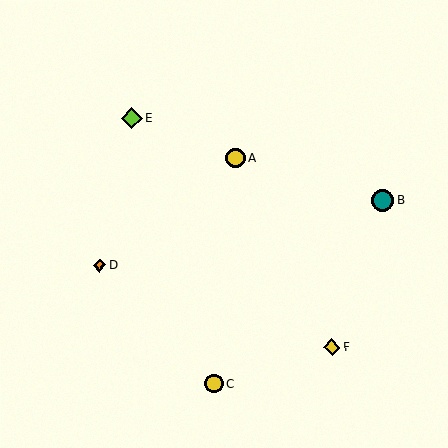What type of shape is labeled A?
Shape A is a yellow circle.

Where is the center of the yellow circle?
The center of the yellow circle is at (235, 158).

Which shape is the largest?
The teal circle (labeled B) is the largest.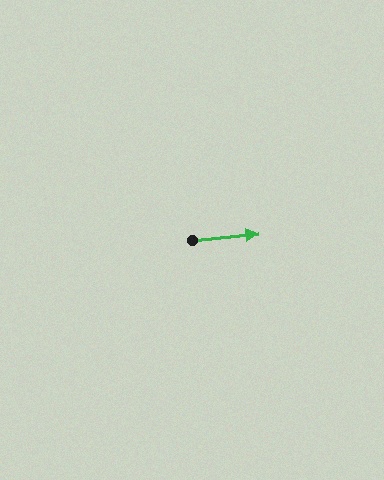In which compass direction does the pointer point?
East.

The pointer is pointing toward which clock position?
Roughly 3 o'clock.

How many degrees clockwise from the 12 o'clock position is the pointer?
Approximately 84 degrees.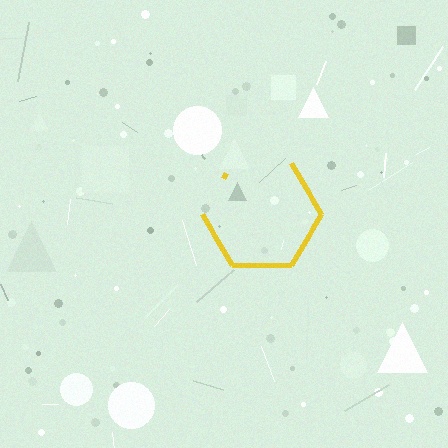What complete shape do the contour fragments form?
The contour fragments form a hexagon.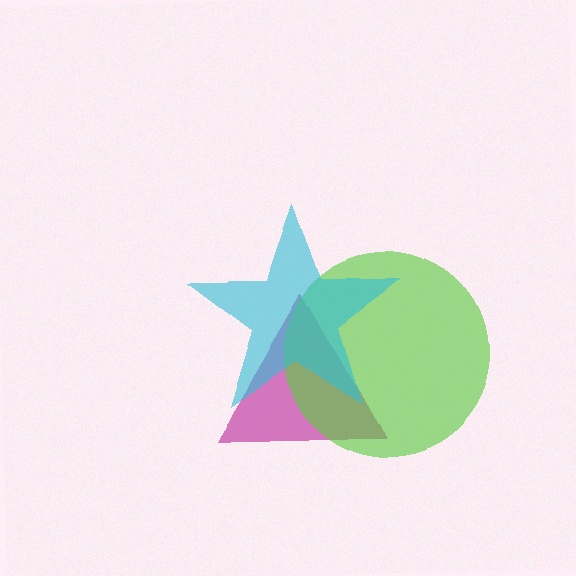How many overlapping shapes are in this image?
There are 3 overlapping shapes in the image.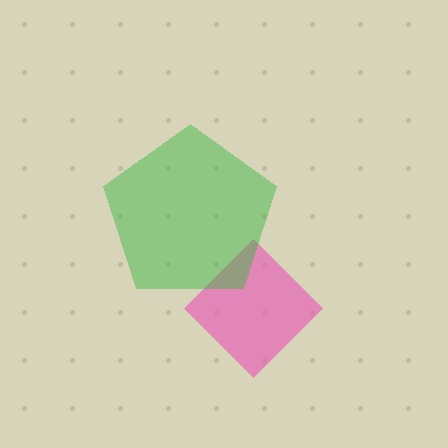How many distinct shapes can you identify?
There are 2 distinct shapes: a pink diamond, a green pentagon.